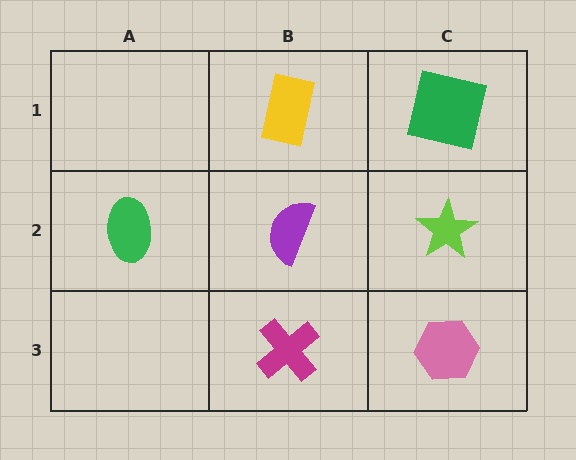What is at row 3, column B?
A magenta cross.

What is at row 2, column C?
A lime star.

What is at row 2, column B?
A purple semicircle.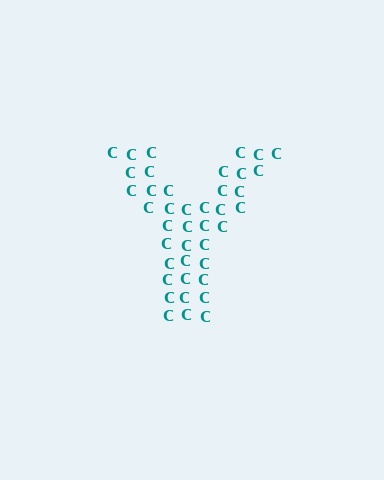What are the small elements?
The small elements are letter C's.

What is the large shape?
The large shape is the letter Y.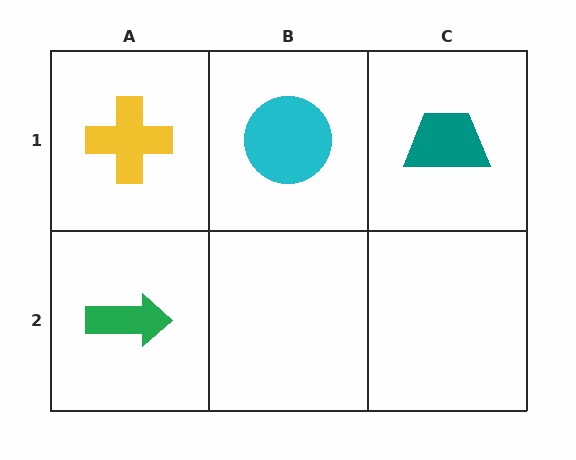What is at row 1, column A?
A yellow cross.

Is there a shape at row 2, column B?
No, that cell is empty.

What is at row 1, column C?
A teal trapezoid.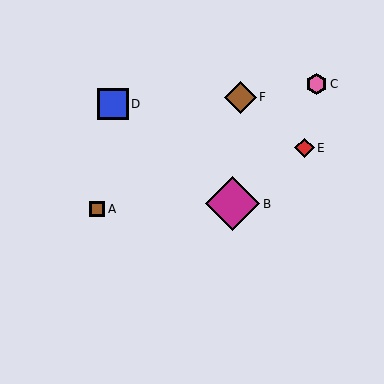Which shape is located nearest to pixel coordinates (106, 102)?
The blue square (labeled D) at (113, 104) is nearest to that location.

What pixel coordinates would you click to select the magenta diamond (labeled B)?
Click at (233, 204) to select the magenta diamond B.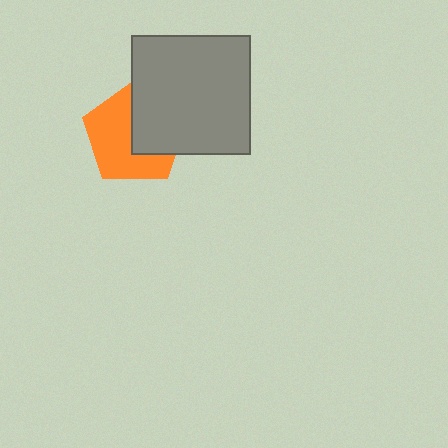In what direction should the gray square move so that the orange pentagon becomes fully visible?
The gray square should move right. That is the shortest direction to clear the overlap and leave the orange pentagon fully visible.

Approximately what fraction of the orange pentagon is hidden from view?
Roughly 42% of the orange pentagon is hidden behind the gray square.